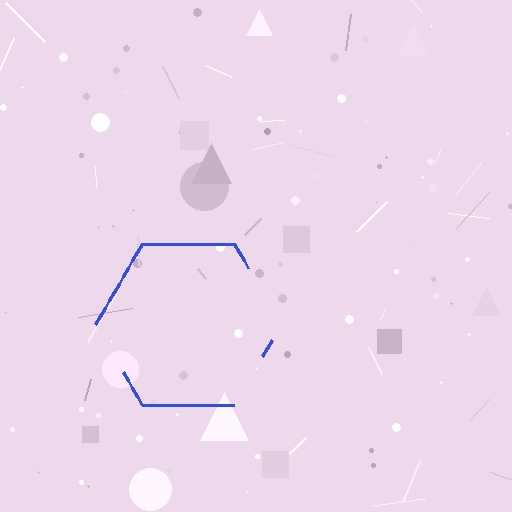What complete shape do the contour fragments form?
The contour fragments form a hexagon.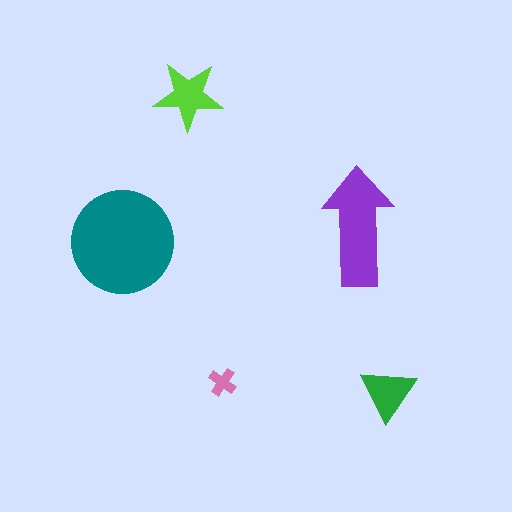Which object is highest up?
The lime star is topmost.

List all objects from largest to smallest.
The teal circle, the purple arrow, the lime star, the green triangle, the pink cross.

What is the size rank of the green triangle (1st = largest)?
4th.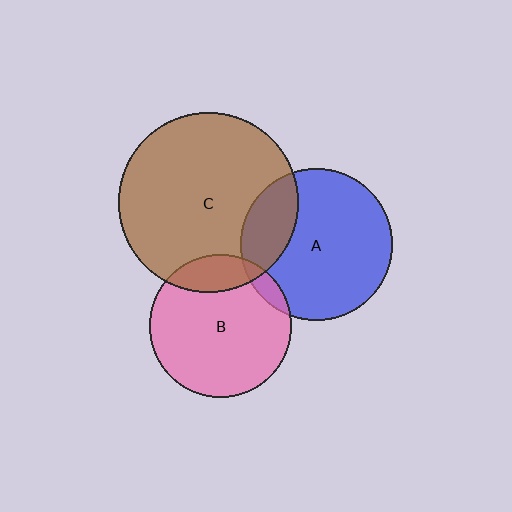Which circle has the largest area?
Circle C (brown).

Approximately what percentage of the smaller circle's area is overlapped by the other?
Approximately 15%.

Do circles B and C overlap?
Yes.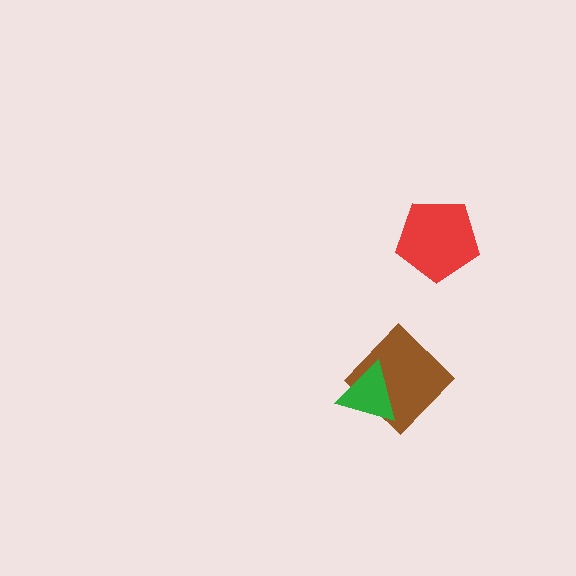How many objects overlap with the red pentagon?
0 objects overlap with the red pentagon.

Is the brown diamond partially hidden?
Yes, it is partially covered by another shape.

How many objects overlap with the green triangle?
1 object overlaps with the green triangle.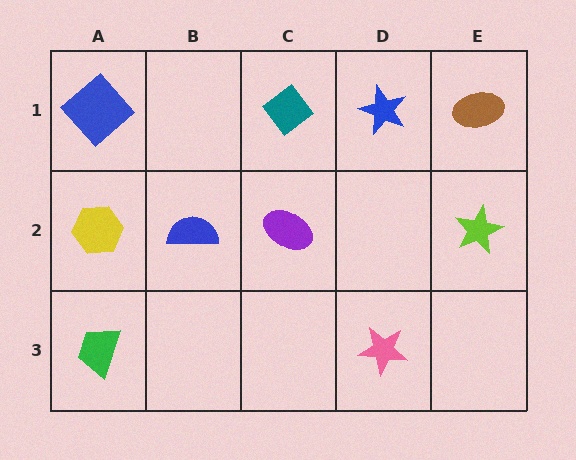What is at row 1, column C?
A teal diamond.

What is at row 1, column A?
A blue diamond.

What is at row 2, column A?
A yellow hexagon.